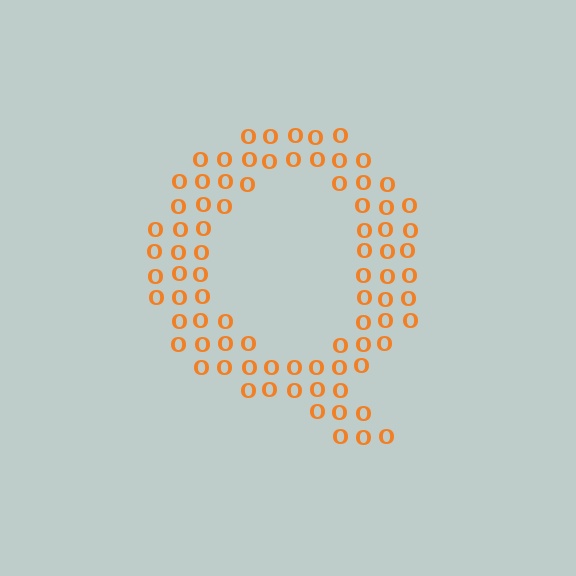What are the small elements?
The small elements are letter O's.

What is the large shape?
The large shape is the letter Q.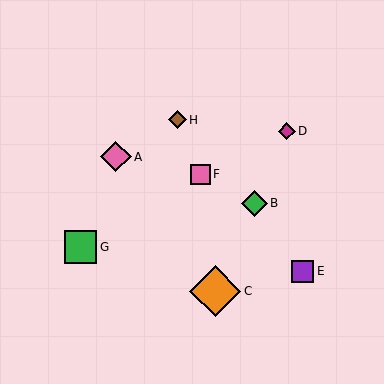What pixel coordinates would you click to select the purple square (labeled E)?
Click at (302, 271) to select the purple square E.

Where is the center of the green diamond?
The center of the green diamond is at (254, 203).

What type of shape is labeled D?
Shape D is a magenta diamond.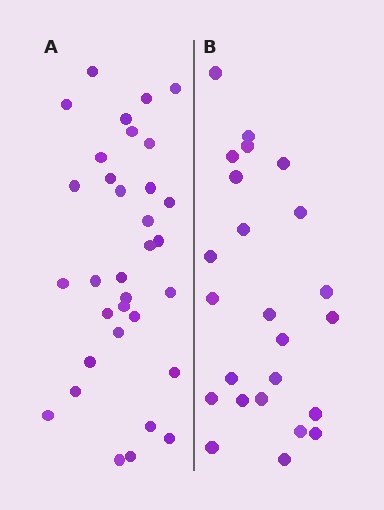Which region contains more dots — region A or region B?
Region A (the left region) has more dots.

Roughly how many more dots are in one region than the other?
Region A has roughly 8 or so more dots than region B.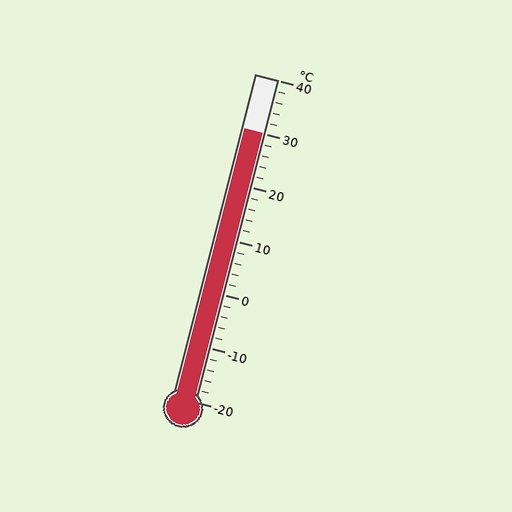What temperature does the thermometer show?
The thermometer shows approximately 30°C.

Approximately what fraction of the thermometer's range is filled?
The thermometer is filled to approximately 85% of its range.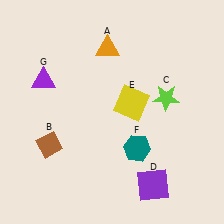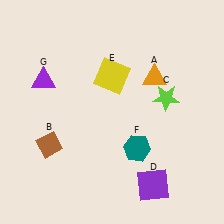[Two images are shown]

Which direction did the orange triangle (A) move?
The orange triangle (A) moved right.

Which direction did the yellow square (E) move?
The yellow square (E) moved up.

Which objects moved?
The objects that moved are: the orange triangle (A), the yellow square (E).